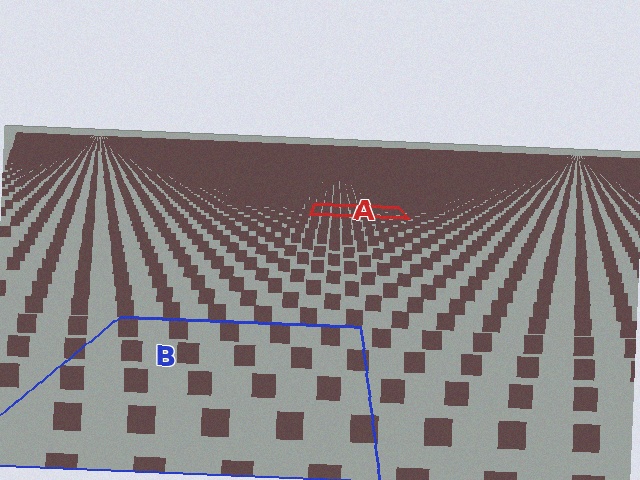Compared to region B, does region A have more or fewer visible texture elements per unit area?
Region A has more texture elements per unit area — they are packed more densely because it is farther away.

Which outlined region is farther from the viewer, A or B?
Region A is farther from the viewer — the texture elements inside it appear smaller and more densely packed.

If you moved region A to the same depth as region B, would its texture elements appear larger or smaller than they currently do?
They would appear larger. At a closer depth, the same texture elements are projected at a bigger on-screen size.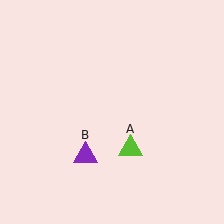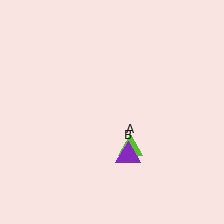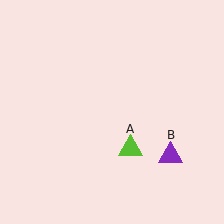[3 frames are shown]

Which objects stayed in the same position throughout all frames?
Lime triangle (object A) remained stationary.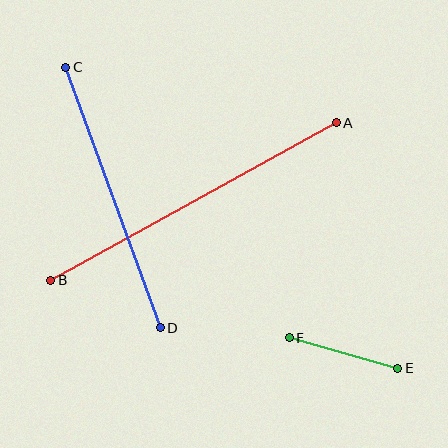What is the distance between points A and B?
The distance is approximately 326 pixels.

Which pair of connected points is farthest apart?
Points A and B are farthest apart.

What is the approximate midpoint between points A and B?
The midpoint is at approximately (194, 201) pixels.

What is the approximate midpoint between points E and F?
The midpoint is at approximately (344, 353) pixels.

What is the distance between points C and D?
The distance is approximately 277 pixels.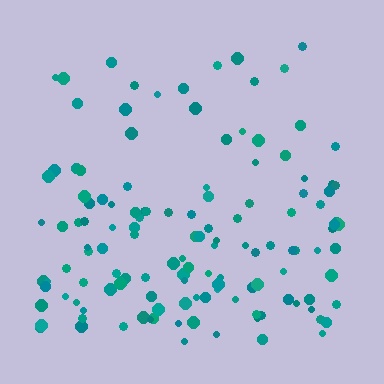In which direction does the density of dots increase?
From top to bottom, with the bottom side densest.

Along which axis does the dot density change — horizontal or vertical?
Vertical.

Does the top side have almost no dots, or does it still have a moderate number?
Still a moderate number, just noticeably fewer than the bottom.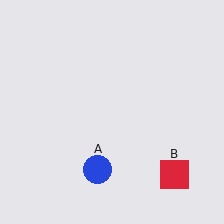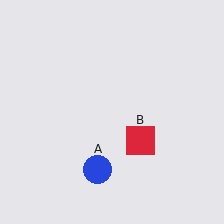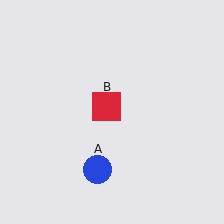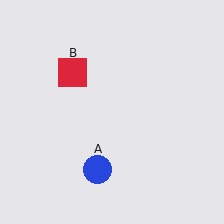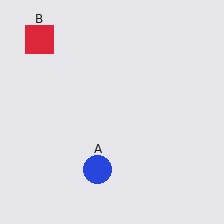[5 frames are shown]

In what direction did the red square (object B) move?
The red square (object B) moved up and to the left.